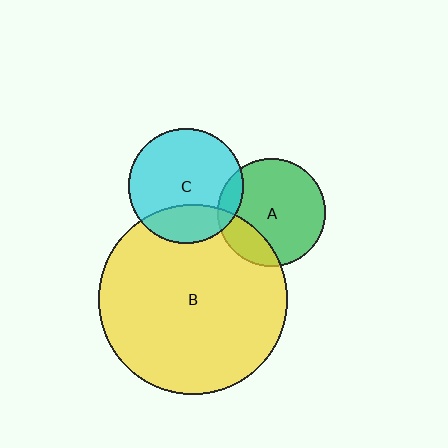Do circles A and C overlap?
Yes.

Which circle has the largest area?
Circle B (yellow).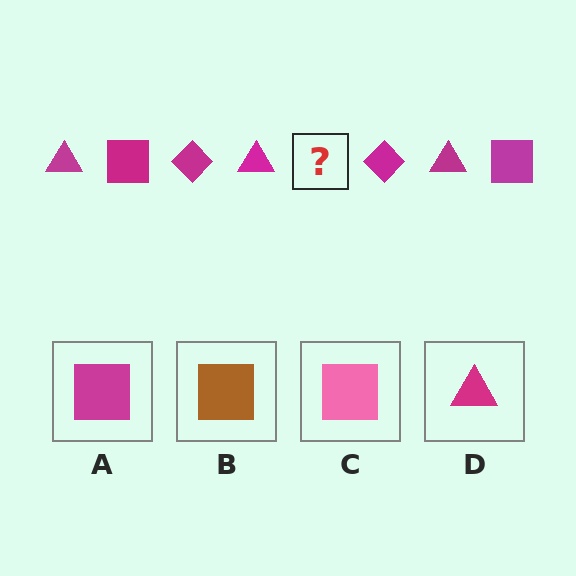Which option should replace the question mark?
Option A.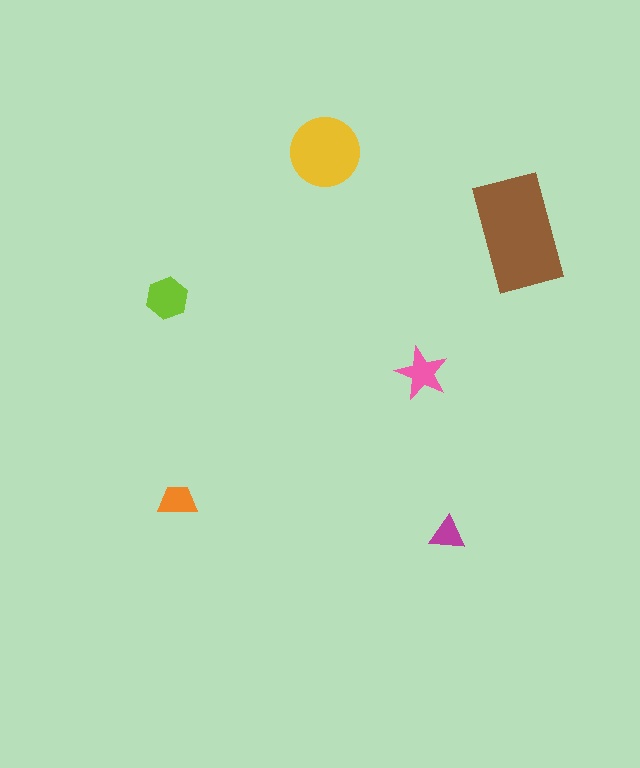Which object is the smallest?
The magenta triangle.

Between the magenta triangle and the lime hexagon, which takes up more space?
The lime hexagon.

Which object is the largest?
The brown rectangle.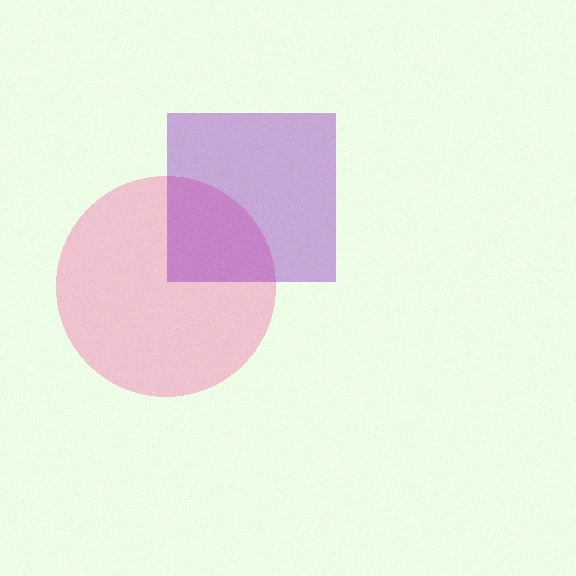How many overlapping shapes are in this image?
There are 2 overlapping shapes in the image.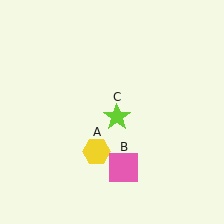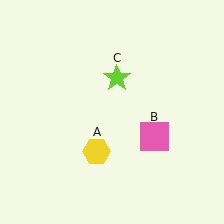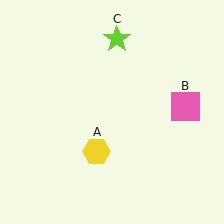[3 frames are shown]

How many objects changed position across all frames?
2 objects changed position: pink square (object B), lime star (object C).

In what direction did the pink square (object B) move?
The pink square (object B) moved up and to the right.